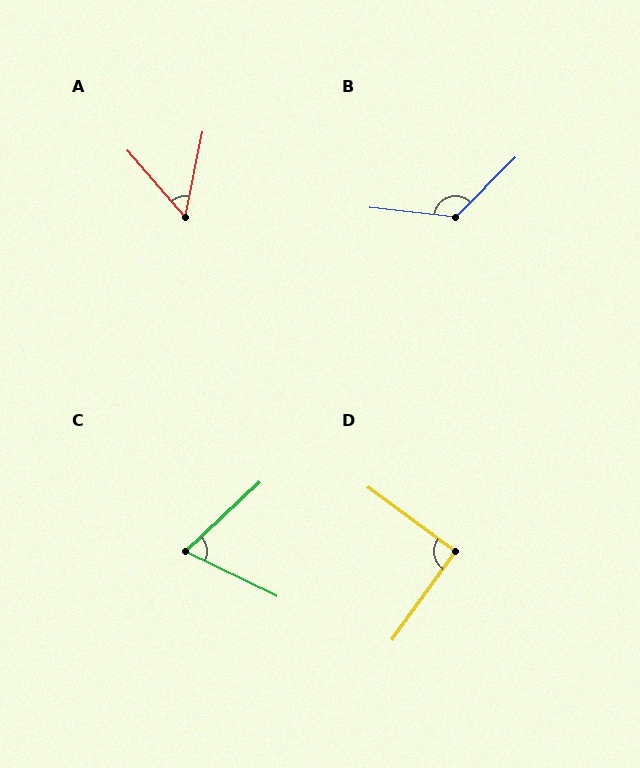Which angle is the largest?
B, at approximately 129 degrees.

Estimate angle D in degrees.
Approximately 91 degrees.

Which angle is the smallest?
A, at approximately 53 degrees.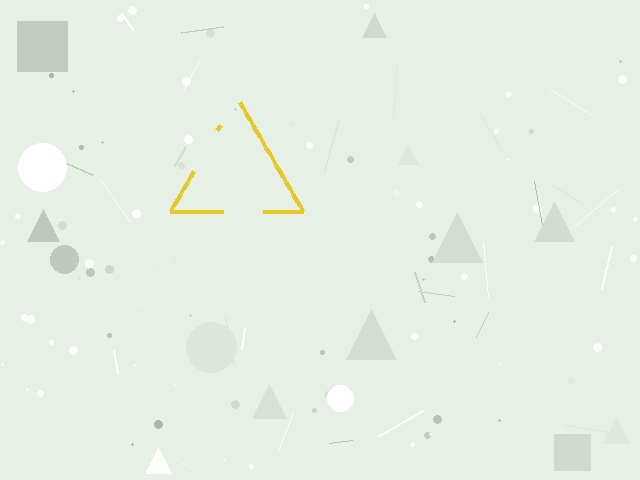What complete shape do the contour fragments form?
The contour fragments form a triangle.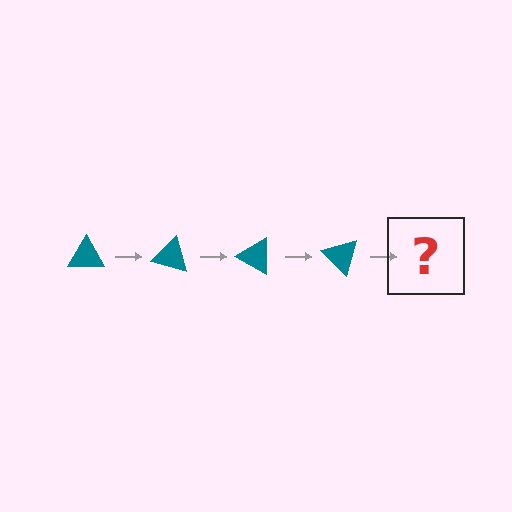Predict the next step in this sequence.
The next step is a teal triangle rotated 60 degrees.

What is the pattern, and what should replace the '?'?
The pattern is that the triangle rotates 15 degrees each step. The '?' should be a teal triangle rotated 60 degrees.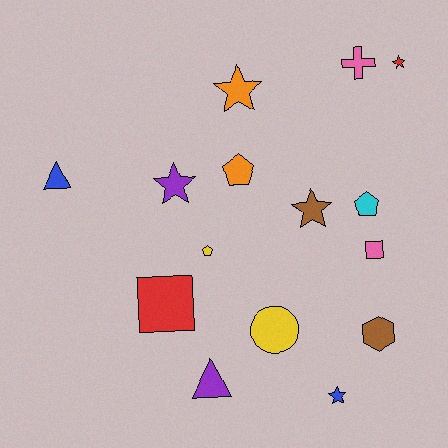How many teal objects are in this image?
There are no teal objects.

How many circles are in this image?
There is 1 circle.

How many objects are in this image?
There are 15 objects.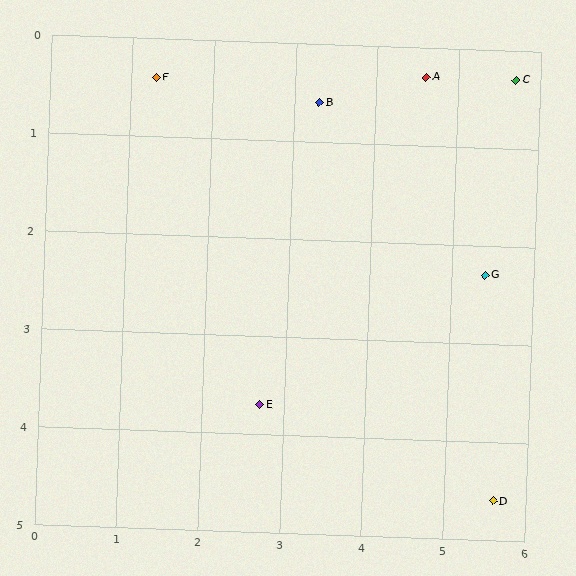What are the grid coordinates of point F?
Point F is at approximately (1.3, 0.4).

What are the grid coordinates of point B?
Point B is at approximately (3.3, 0.6).